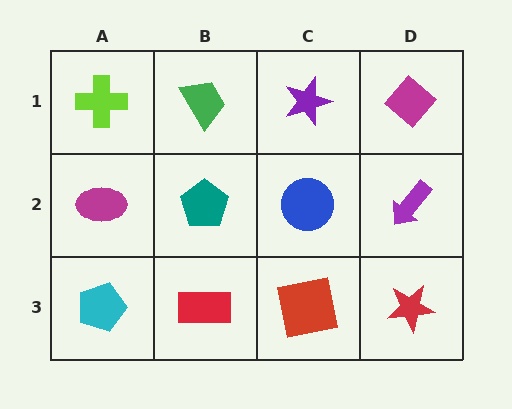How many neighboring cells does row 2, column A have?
3.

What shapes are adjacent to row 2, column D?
A magenta diamond (row 1, column D), a red star (row 3, column D), a blue circle (row 2, column C).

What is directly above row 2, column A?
A lime cross.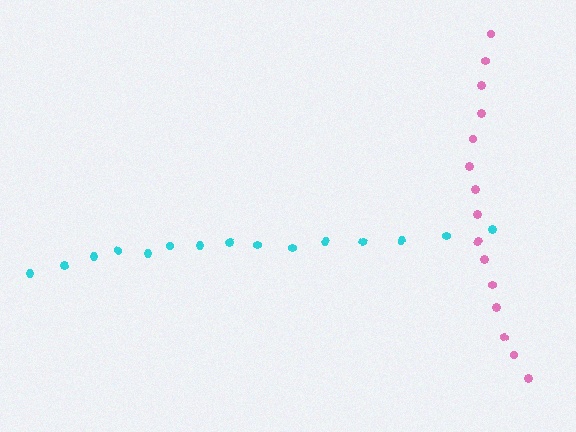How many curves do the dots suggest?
There are 2 distinct paths.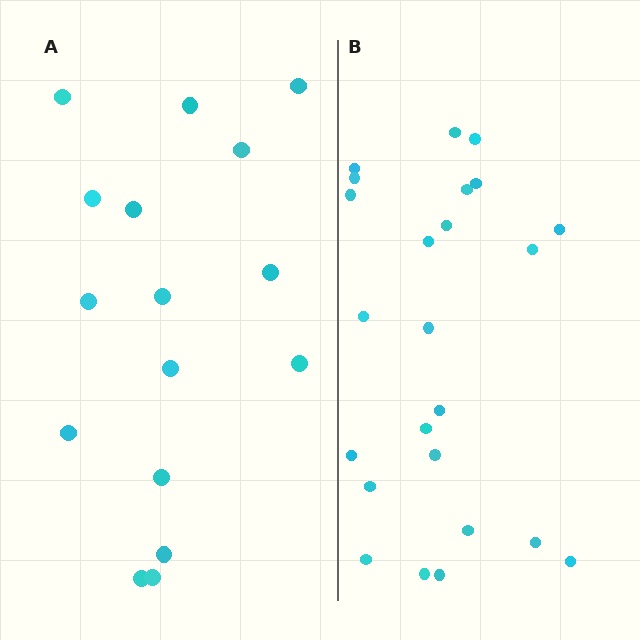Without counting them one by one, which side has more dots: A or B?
Region B (the right region) has more dots.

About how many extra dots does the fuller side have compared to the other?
Region B has roughly 8 or so more dots than region A.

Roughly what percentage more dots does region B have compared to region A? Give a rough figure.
About 50% more.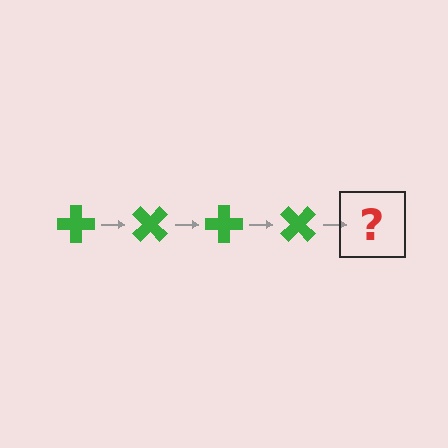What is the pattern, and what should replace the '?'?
The pattern is that the cross rotates 45 degrees each step. The '?' should be a green cross rotated 180 degrees.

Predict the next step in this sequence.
The next step is a green cross rotated 180 degrees.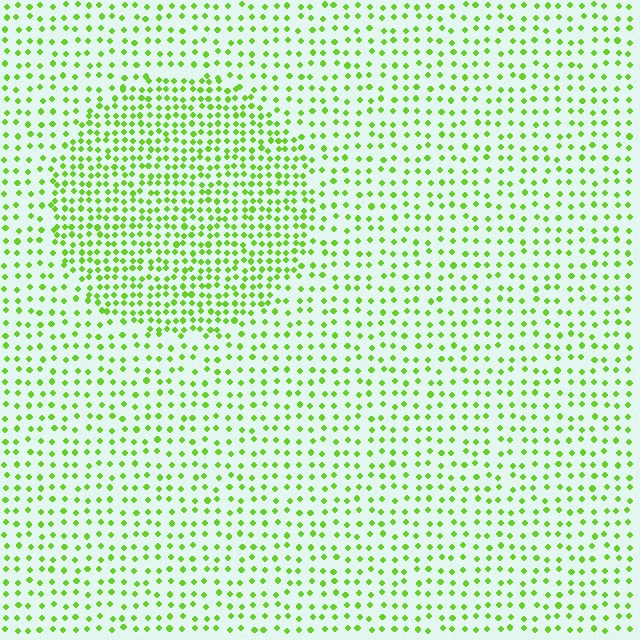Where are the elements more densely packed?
The elements are more densely packed inside the circle boundary.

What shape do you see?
I see a circle.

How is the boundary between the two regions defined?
The boundary is defined by a change in element density (approximately 1.9x ratio). All elements are the same color, size, and shape.